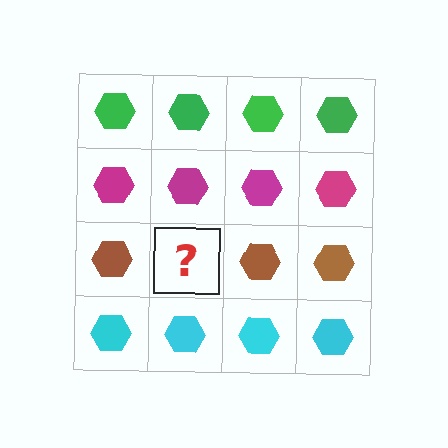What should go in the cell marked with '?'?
The missing cell should contain a brown hexagon.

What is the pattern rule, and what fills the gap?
The rule is that each row has a consistent color. The gap should be filled with a brown hexagon.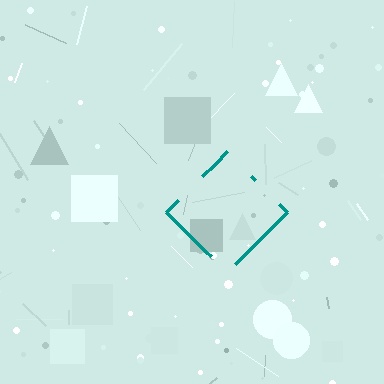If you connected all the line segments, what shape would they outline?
They would outline a diamond.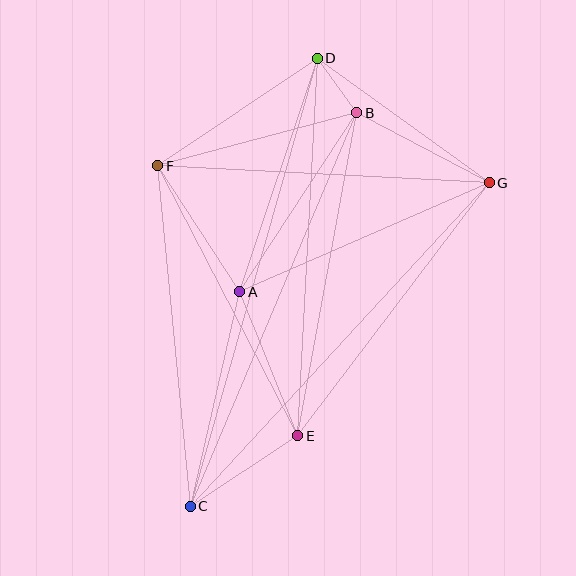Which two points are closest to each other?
Points B and D are closest to each other.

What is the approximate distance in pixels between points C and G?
The distance between C and G is approximately 440 pixels.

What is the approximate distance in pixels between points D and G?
The distance between D and G is approximately 212 pixels.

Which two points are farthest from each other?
Points C and D are farthest from each other.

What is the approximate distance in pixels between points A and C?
The distance between A and C is approximately 220 pixels.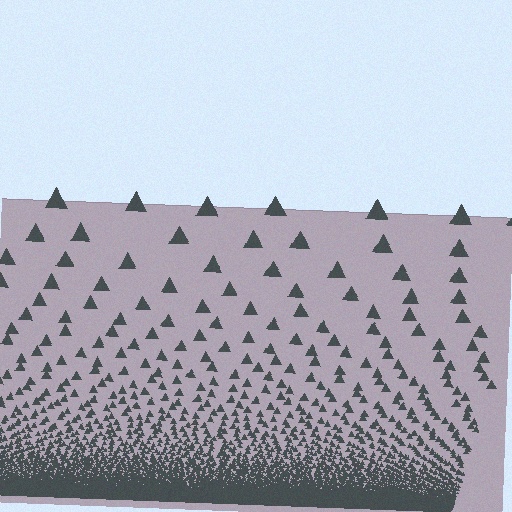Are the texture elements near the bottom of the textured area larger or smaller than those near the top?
Smaller. The gradient is inverted — elements near the bottom are smaller and denser.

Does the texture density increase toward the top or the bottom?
Density increases toward the bottom.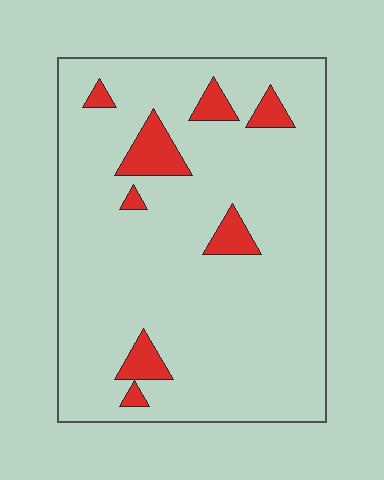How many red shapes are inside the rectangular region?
8.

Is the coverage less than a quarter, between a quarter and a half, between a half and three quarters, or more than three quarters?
Less than a quarter.